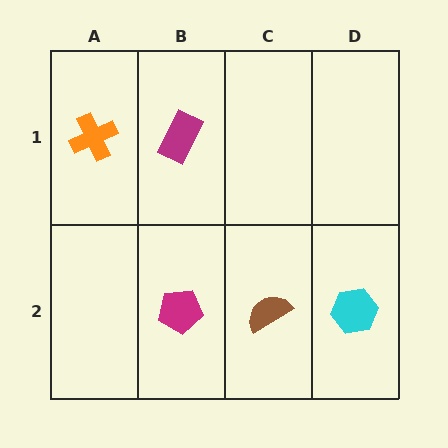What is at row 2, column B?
A magenta pentagon.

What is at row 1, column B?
A magenta rectangle.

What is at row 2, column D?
A cyan hexagon.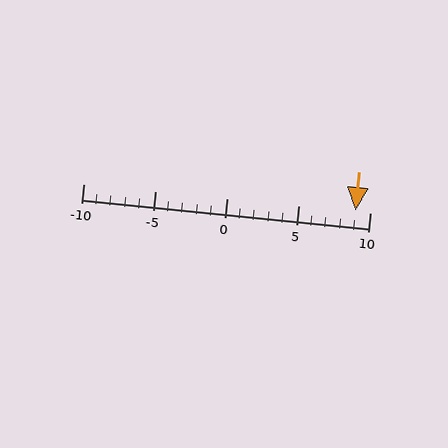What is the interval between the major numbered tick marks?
The major tick marks are spaced 5 units apart.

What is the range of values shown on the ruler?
The ruler shows values from -10 to 10.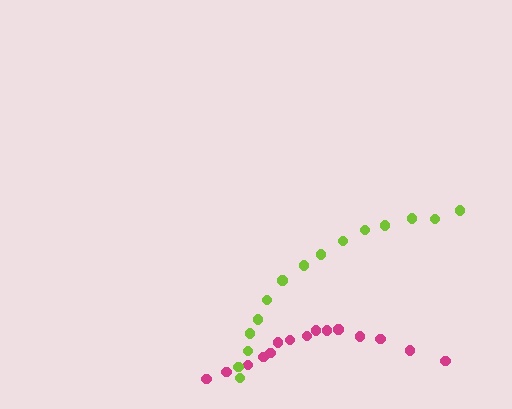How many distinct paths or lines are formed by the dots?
There are 2 distinct paths.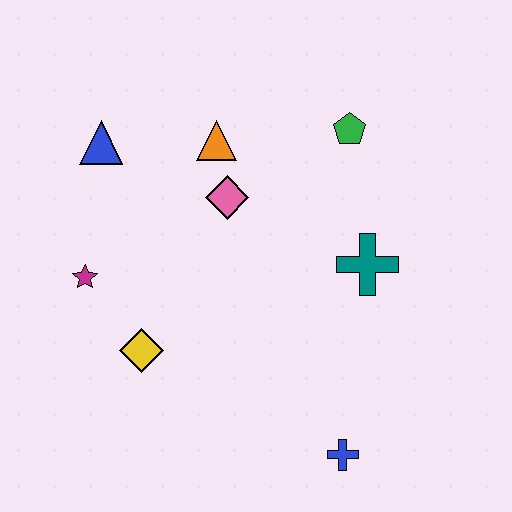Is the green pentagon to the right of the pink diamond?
Yes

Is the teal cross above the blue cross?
Yes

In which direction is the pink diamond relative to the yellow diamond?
The pink diamond is above the yellow diamond.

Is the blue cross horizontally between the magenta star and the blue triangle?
No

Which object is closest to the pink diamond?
The orange triangle is closest to the pink diamond.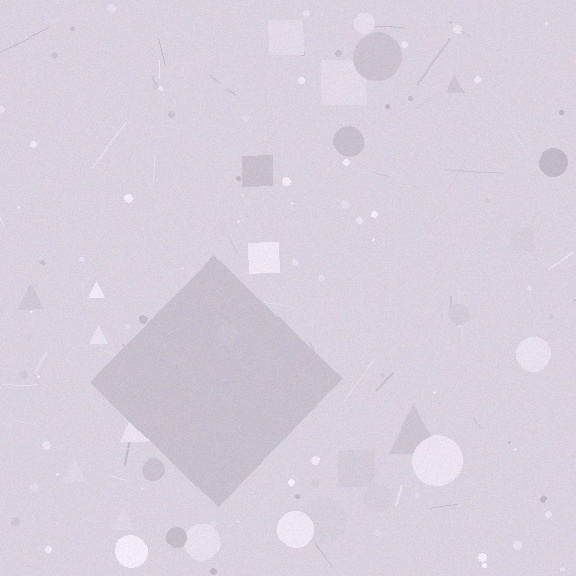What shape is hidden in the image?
A diamond is hidden in the image.